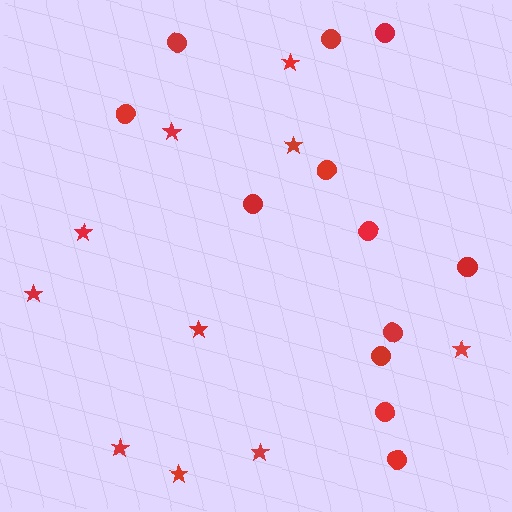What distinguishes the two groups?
There are 2 groups: one group of circles (12) and one group of stars (10).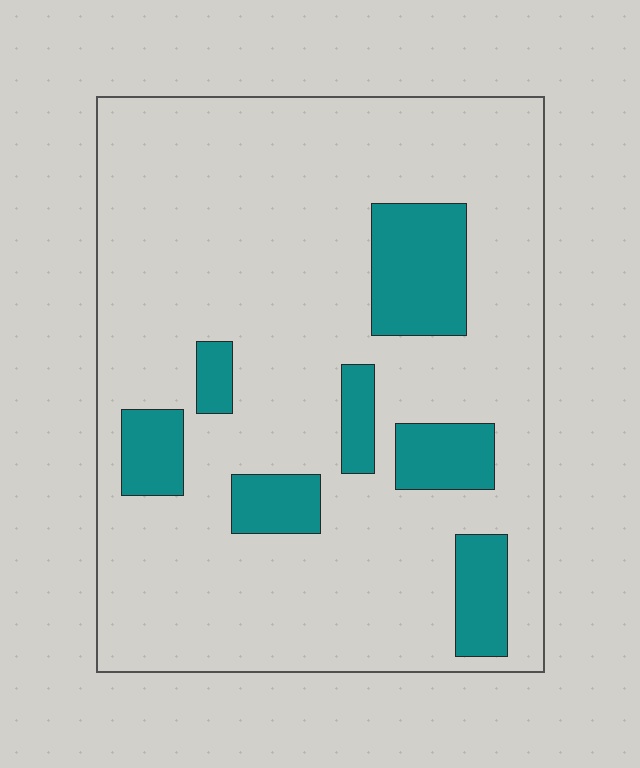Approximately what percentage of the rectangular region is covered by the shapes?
Approximately 15%.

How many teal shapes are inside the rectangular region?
7.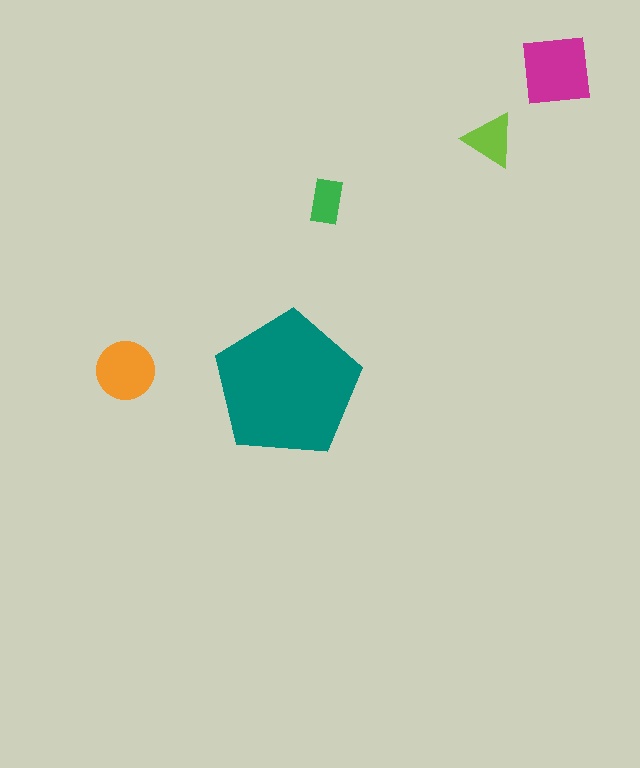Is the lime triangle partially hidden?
No, the lime triangle is fully visible.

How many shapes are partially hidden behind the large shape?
0 shapes are partially hidden.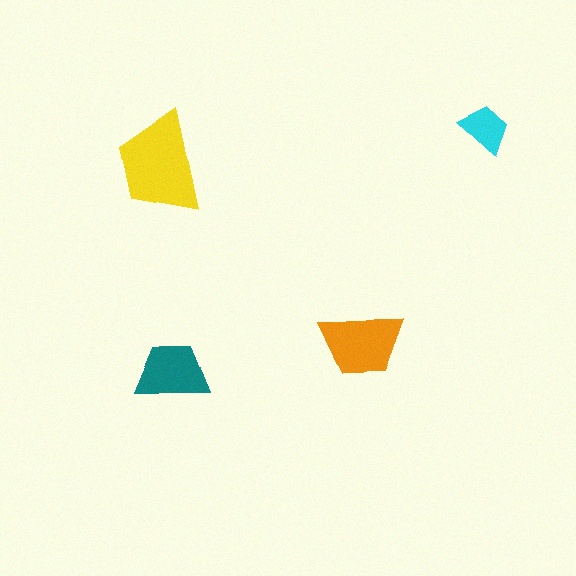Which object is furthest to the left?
The yellow trapezoid is leftmost.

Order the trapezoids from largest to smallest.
the yellow one, the orange one, the teal one, the cyan one.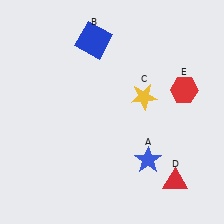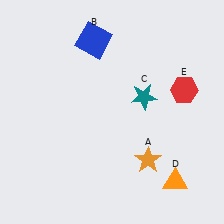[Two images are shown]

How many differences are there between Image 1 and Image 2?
There are 3 differences between the two images.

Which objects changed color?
A changed from blue to orange. C changed from yellow to teal. D changed from red to orange.